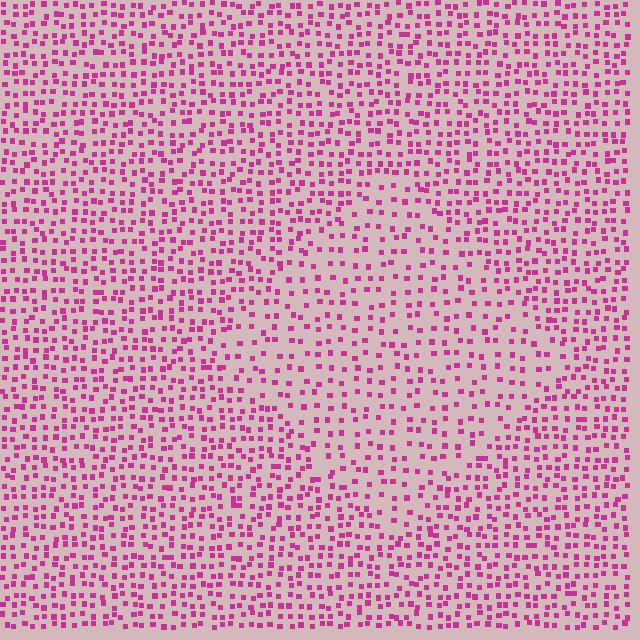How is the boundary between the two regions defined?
The boundary is defined by a change in element density (approximately 1.7x ratio). All elements are the same color, size, and shape.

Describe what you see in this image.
The image contains small magenta elements arranged at two different densities. A diamond-shaped region is visible where the elements are less densely packed than the surrounding area.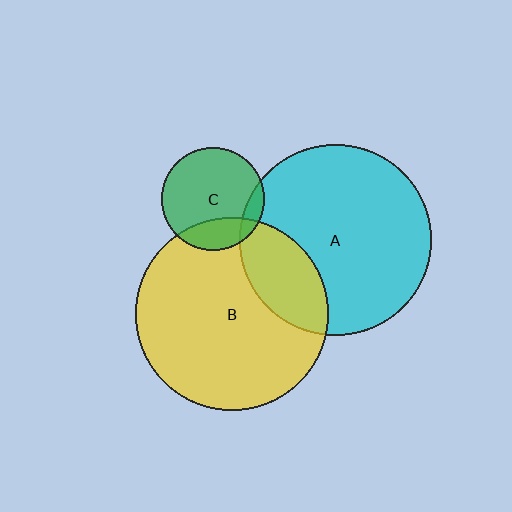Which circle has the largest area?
Circle B (yellow).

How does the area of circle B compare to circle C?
Approximately 3.5 times.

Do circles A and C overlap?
Yes.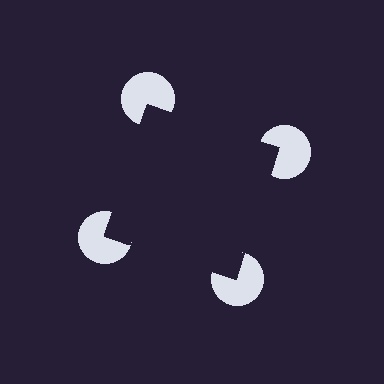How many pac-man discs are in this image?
There are 4 — one at each vertex of the illusory square.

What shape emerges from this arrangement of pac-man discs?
An illusory square — its edges are inferred from the aligned wedge cuts in the pac-man discs, not physically drawn.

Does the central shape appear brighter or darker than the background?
It typically appears slightly darker than the background, even though no actual brightness change is drawn.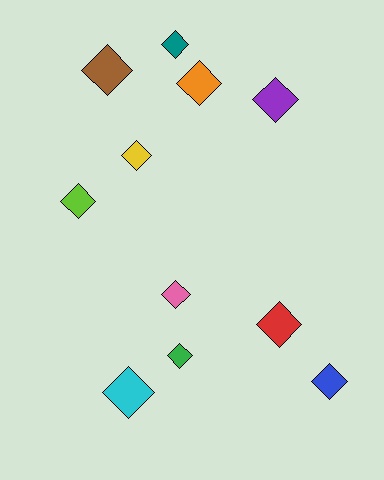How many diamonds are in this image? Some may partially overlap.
There are 11 diamonds.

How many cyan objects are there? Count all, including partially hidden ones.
There is 1 cyan object.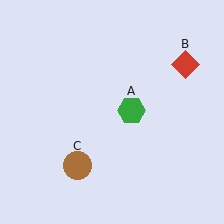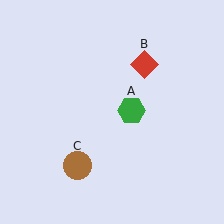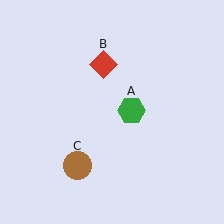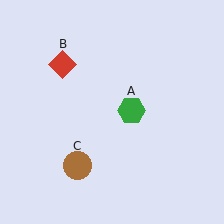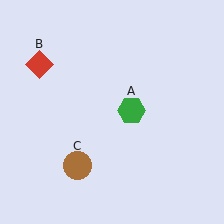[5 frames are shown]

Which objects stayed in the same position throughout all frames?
Green hexagon (object A) and brown circle (object C) remained stationary.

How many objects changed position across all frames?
1 object changed position: red diamond (object B).